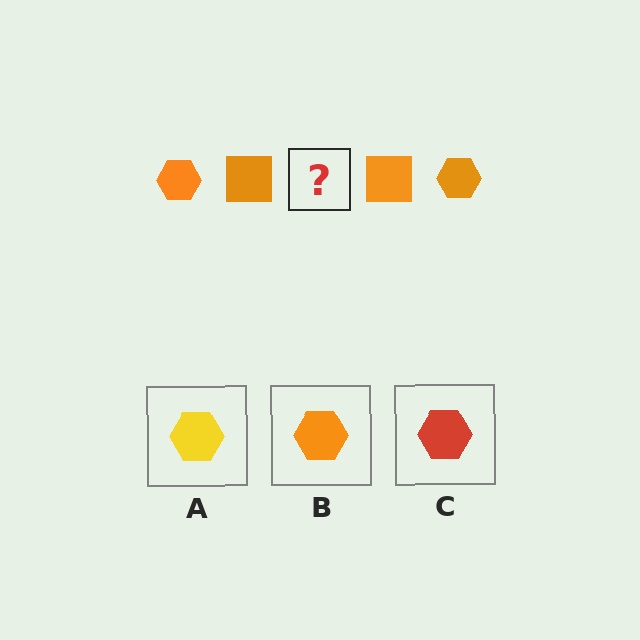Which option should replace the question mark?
Option B.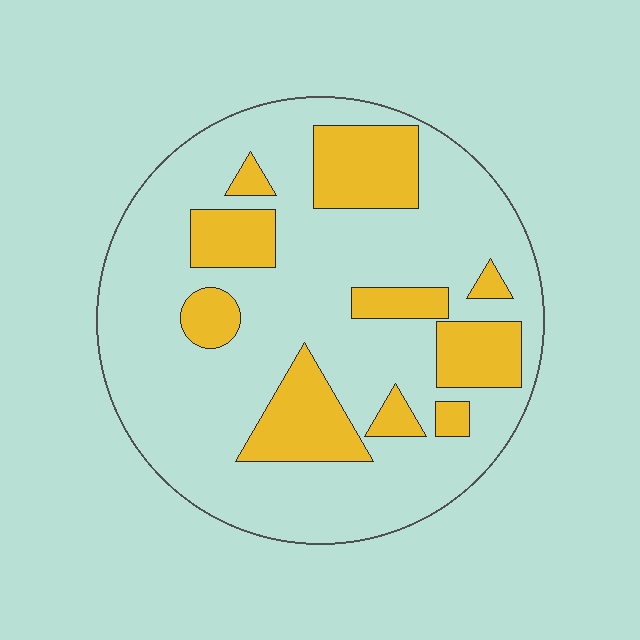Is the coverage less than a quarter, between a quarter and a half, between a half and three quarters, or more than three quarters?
Less than a quarter.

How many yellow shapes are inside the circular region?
10.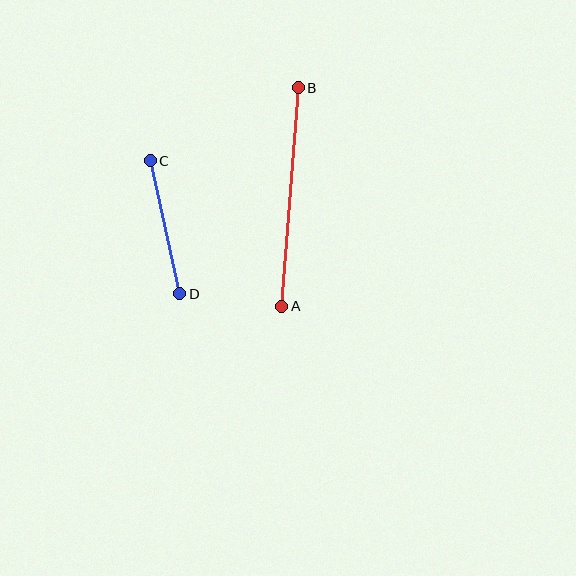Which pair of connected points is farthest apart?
Points A and B are farthest apart.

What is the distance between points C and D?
The distance is approximately 136 pixels.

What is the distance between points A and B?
The distance is approximately 219 pixels.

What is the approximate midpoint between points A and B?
The midpoint is at approximately (290, 197) pixels.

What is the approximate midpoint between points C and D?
The midpoint is at approximately (165, 227) pixels.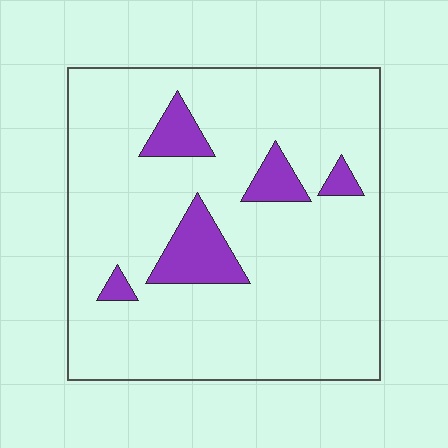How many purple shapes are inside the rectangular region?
5.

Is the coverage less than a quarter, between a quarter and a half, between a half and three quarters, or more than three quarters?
Less than a quarter.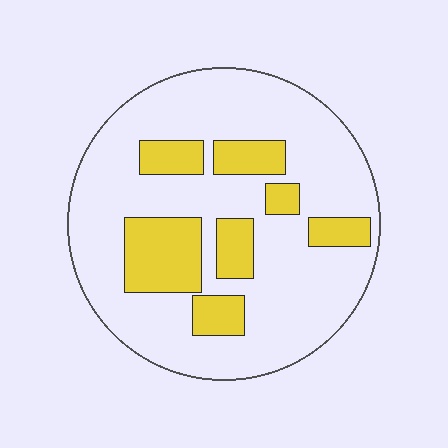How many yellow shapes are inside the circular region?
7.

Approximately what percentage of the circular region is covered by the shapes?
Approximately 25%.